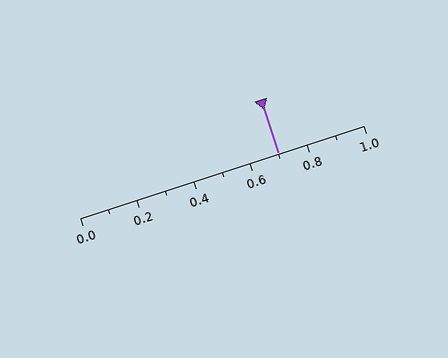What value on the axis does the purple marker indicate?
The marker indicates approximately 0.7.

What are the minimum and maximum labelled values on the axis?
The axis runs from 0.0 to 1.0.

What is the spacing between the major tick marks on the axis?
The major ticks are spaced 0.2 apart.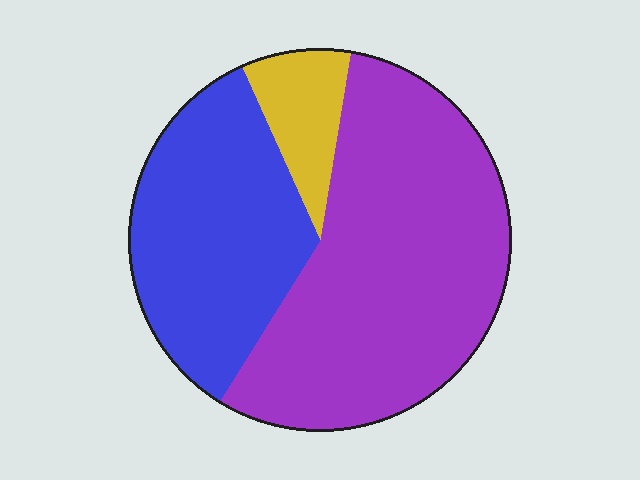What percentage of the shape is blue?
Blue covers 35% of the shape.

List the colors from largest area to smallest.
From largest to smallest: purple, blue, yellow.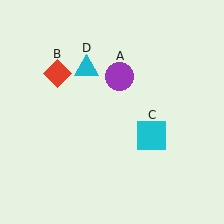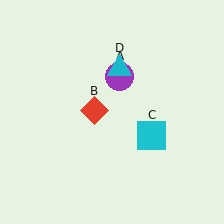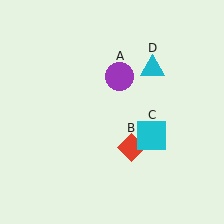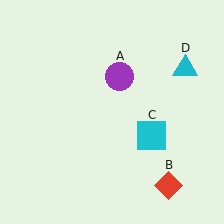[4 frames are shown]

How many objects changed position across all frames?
2 objects changed position: red diamond (object B), cyan triangle (object D).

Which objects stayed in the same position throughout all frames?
Purple circle (object A) and cyan square (object C) remained stationary.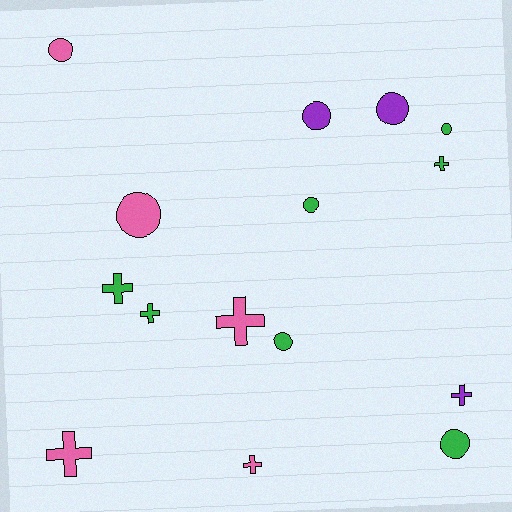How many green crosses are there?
There are 3 green crosses.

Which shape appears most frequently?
Circle, with 8 objects.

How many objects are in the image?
There are 15 objects.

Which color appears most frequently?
Green, with 7 objects.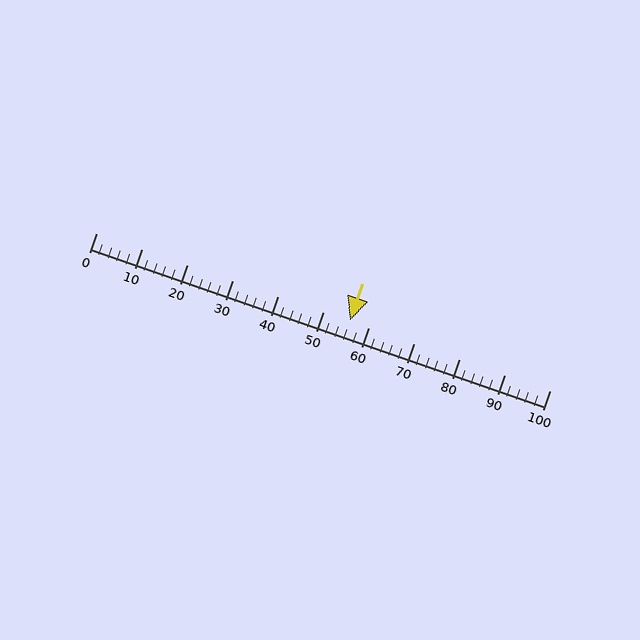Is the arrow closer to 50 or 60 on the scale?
The arrow is closer to 60.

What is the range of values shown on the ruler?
The ruler shows values from 0 to 100.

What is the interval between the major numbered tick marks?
The major tick marks are spaced 10 units apart.